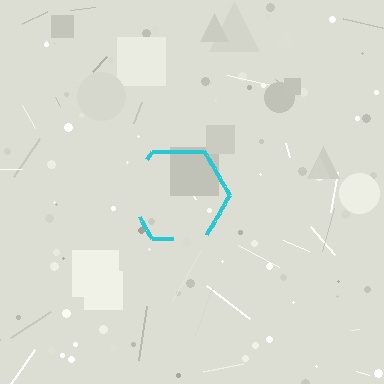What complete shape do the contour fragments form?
The contour fragments form a hexagon.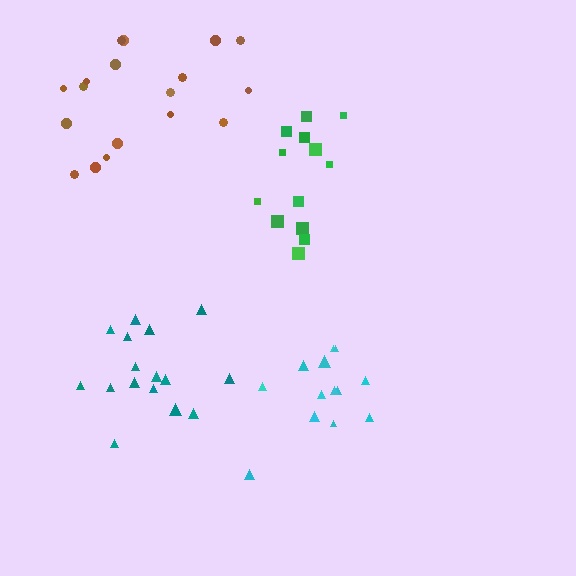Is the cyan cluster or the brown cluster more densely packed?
Cyan.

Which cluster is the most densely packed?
Green.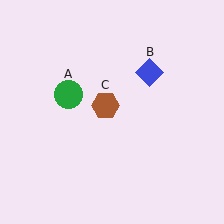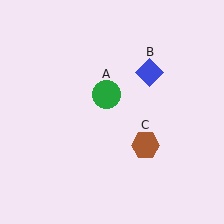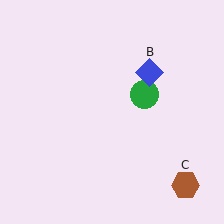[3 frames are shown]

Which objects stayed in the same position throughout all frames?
Blue diamond (object B) remained stationary.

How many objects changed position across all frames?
2 objects changed position: green circle (object A), brown hexagon (object C).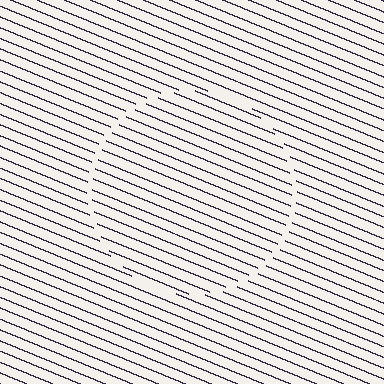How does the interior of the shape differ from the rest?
The interior of the shape contains the same grating, shifted by half a period — the contour is defined by the phase discontinuity where line-ends from the inner and outer gratings abut.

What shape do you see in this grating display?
An illusory circle. The interior of the shape contains the same grating, shifted by half a period — the contour is defined by the phase discontinuity where line-ends from the inner and outer gratings abut.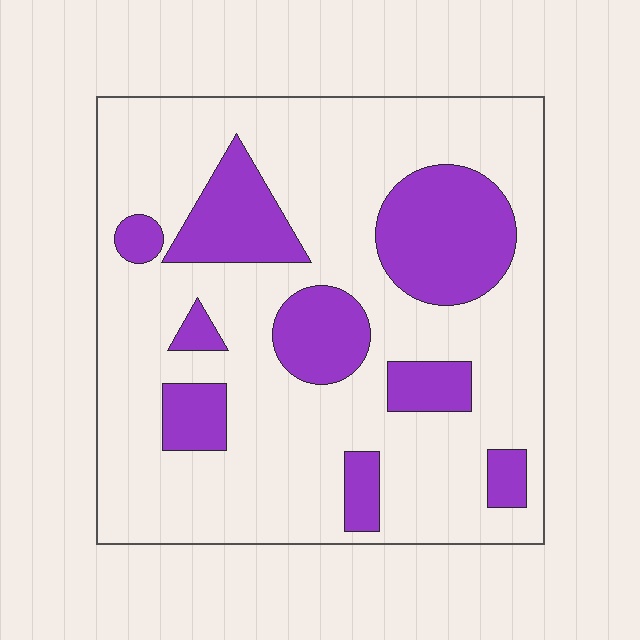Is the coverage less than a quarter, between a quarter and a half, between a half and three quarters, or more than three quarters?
Between a quarter and a half.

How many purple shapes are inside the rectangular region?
9.